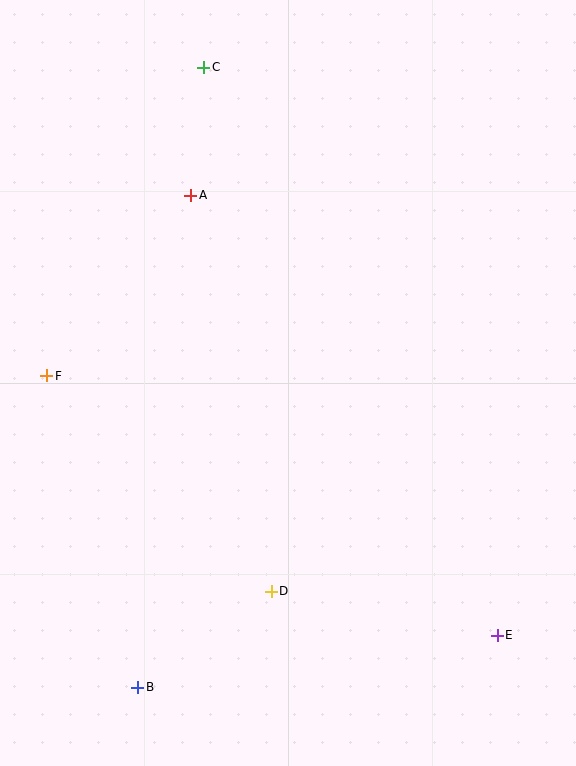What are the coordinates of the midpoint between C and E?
The midpoint between C and E is at (350, 351).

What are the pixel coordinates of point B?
Point B is at (138, 687).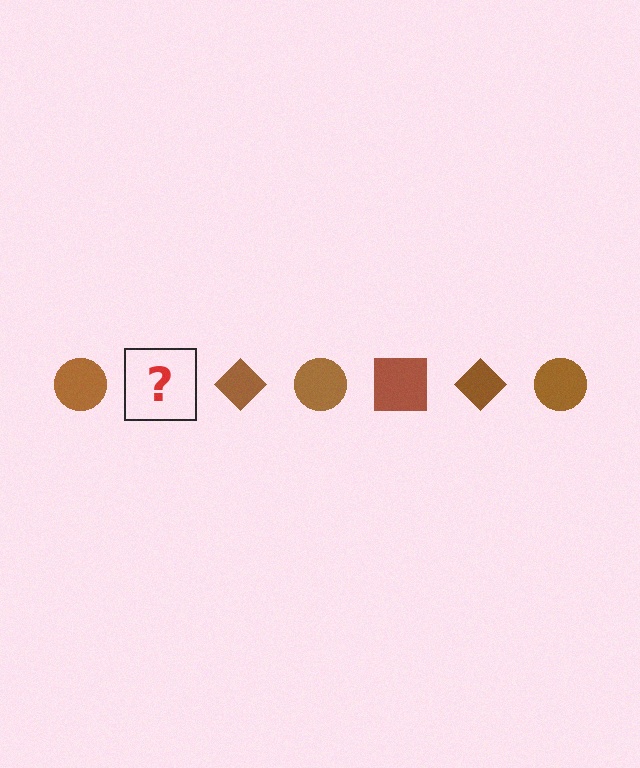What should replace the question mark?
The question mark should be replaced with a brown square.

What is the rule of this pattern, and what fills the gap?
The rule is that the pattern cycles through circle, square, diamond shapes in brown. The gap should be filled with a brown square.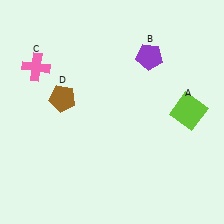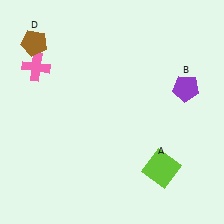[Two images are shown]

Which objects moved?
The objects that moved are: the lime square (A), the purple pentagon (B), the brown pentagon (D).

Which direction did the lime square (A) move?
The lime square (A) moved down.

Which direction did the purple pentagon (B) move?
The purple pentagon (B) moved right.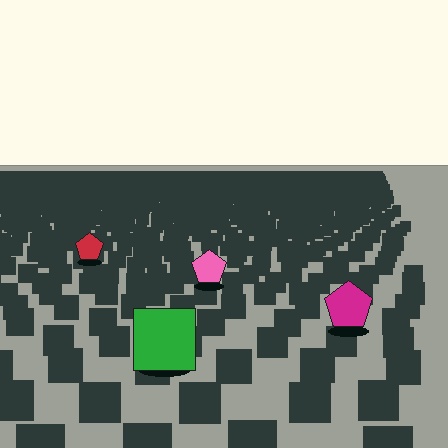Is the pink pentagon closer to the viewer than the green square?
No. The green square is closer — you can tell from the texture gradient: the ground texture is coarser near it.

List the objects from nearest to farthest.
From nearest to farthest: the green square, the magenta pentagon, the pink pentagon, the red pentagon.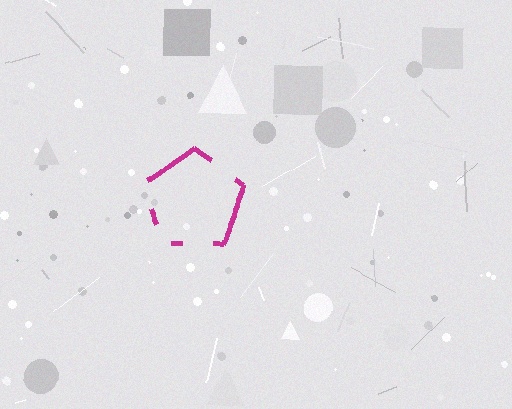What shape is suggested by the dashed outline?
The dashed outline suggests a pentagon.